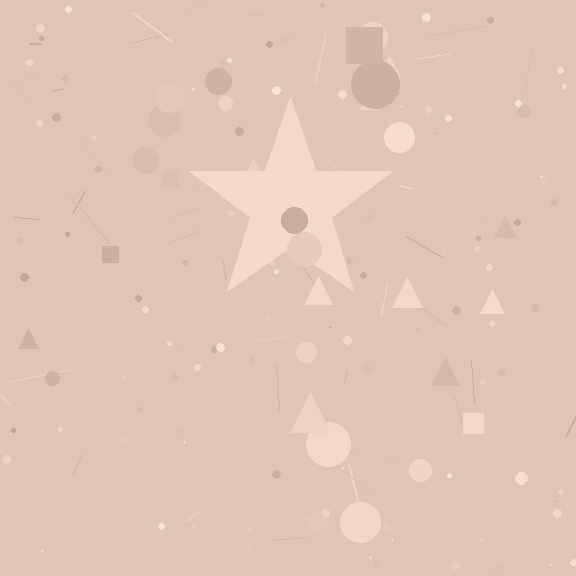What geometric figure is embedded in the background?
A star is embedded in the background.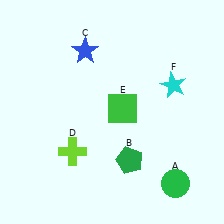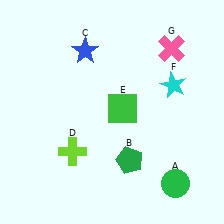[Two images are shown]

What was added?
A pink cross (G) was added in Image 2.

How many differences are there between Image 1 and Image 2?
There is 1 difference between the two images.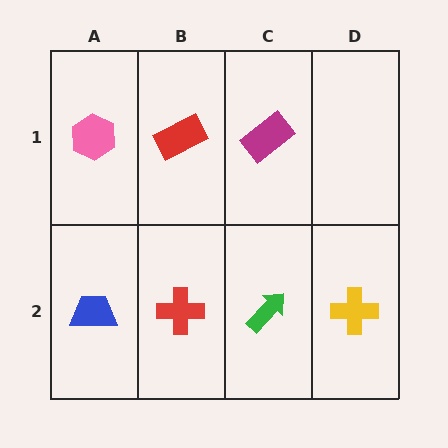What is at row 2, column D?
A yellow cross.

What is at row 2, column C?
A green arrow.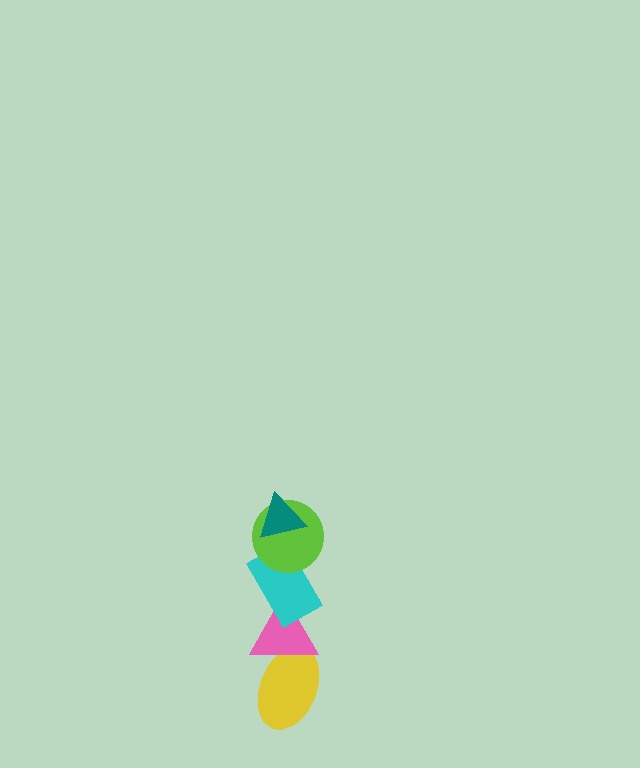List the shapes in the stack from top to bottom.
From top to bottom: the teal triangle, the lime circle, the cyan rectangle, the pink triangle, the yellow ellipse.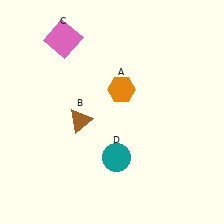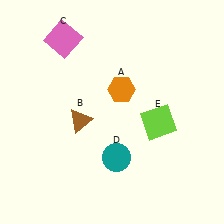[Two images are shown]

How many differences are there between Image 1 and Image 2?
There is 1 difference between the two images.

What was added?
A lime square (E) was added in Image 2.